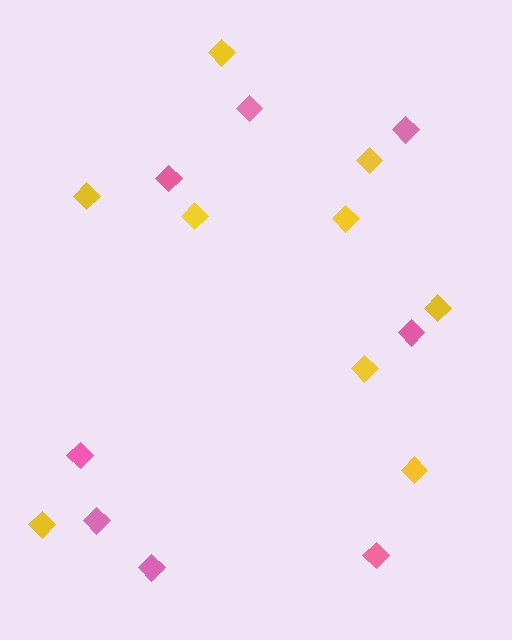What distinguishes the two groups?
There are 2 groups: one group of yellow diamonds (9) and one group of pink diamonds (8).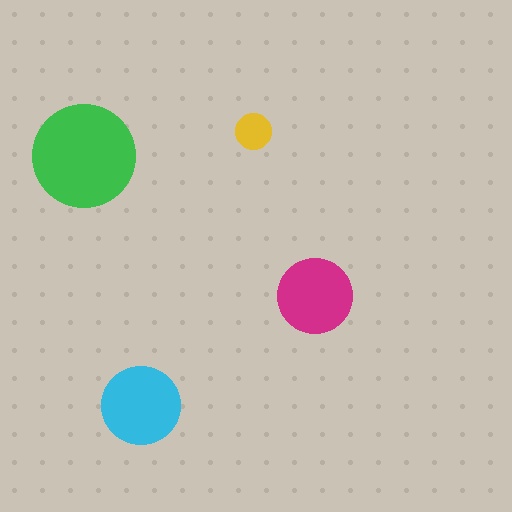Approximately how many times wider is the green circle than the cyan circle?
About 1.5 times wider.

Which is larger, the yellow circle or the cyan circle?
The cyan one.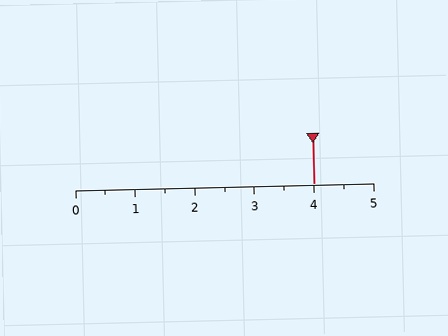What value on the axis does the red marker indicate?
The marker indicates approximately 4.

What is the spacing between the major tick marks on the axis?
The major ticks are spaced 1 apart.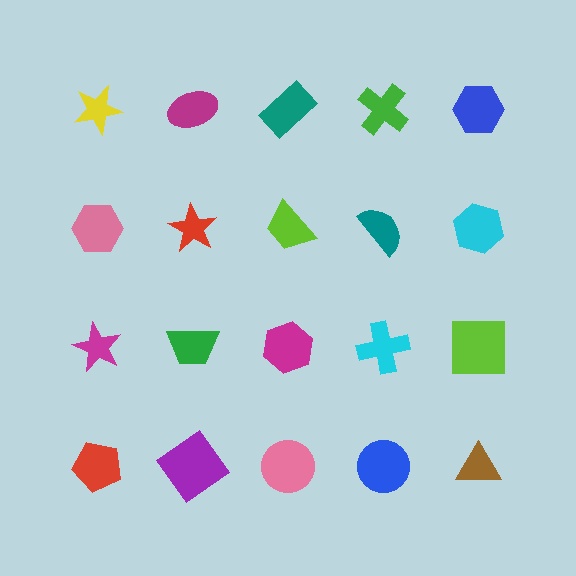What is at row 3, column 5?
A lime square.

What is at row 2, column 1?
A pink hexagon.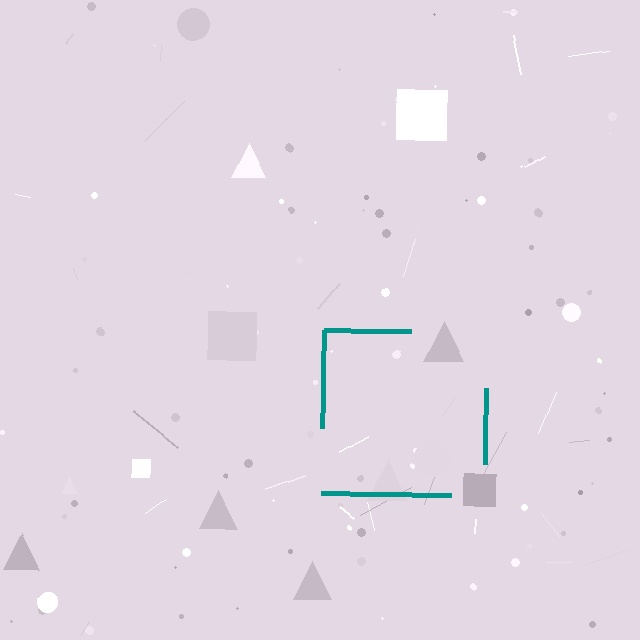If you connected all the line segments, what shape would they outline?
They would outline a square.